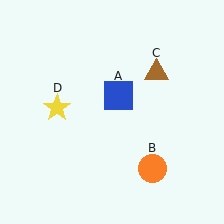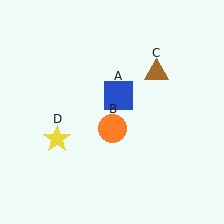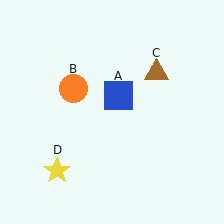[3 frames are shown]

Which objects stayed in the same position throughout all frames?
Blue square (object A) and brown triangle (object C) remained stationary.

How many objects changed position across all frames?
2 objects changed position: orange circle (object B), yellow star (object D).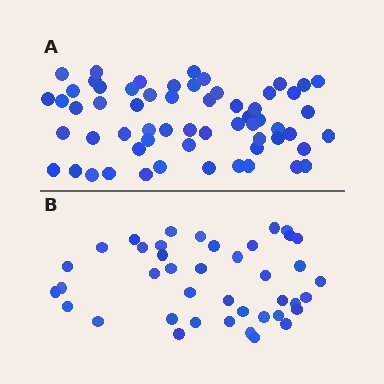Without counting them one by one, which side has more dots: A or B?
Region A (the top region) has more dots.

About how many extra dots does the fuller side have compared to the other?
Region A has approximately 20 more dots than region B.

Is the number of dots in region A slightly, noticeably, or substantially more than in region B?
Region A has substantially more. The ratio is roughly 1.5 to 1.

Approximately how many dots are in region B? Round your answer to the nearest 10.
About 40 dots. (The exact count is 41, which rounds to 40.)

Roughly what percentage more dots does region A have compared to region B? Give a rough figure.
About 45% more.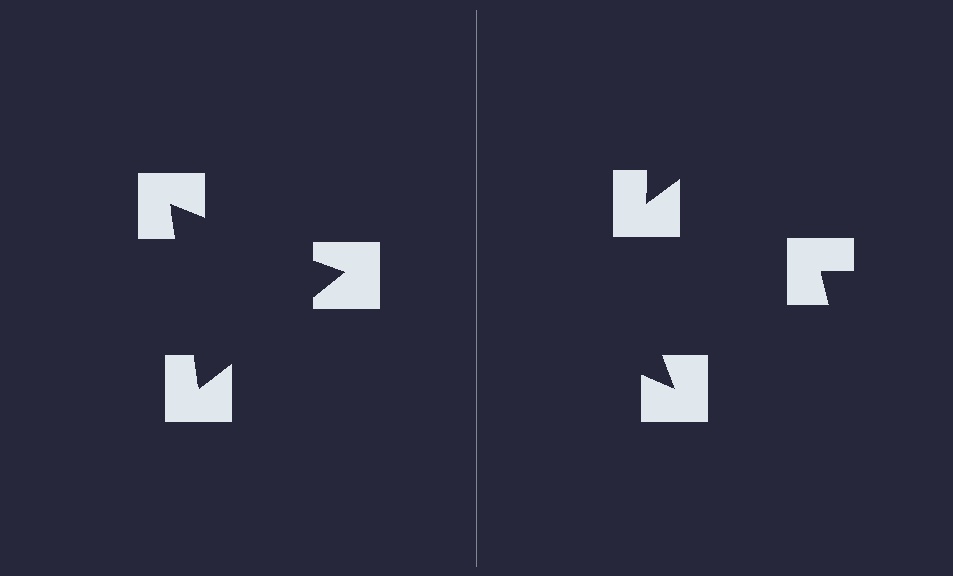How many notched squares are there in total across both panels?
6 — 3 on each side.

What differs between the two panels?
The notched squares are positioned identically on both sides; only the wedge orientations differ. On the left they align to a triangle; on the right they are misaligned.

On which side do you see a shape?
An illusory triangle appears on the left side. On the right side the wedge cuts are rotated, so no coherent shape forms.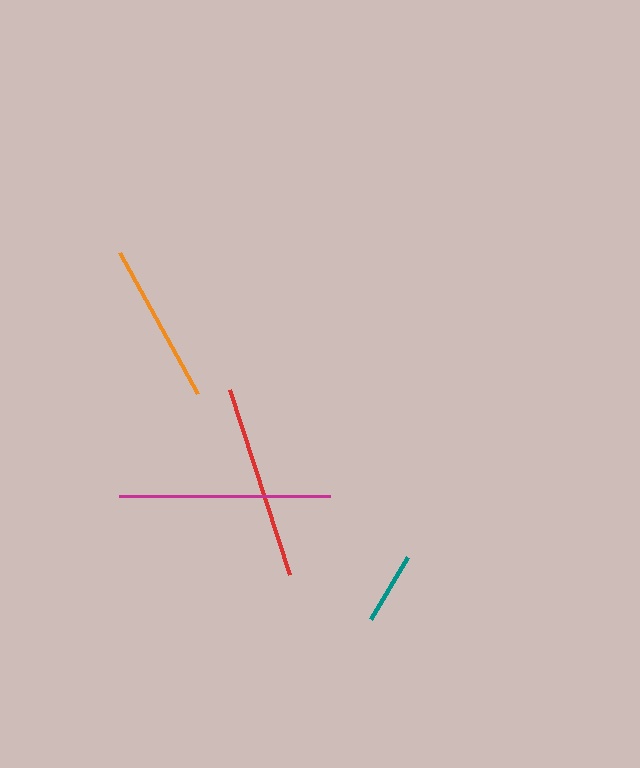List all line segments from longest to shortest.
From longest to shortest: magenta, red, orange, teal.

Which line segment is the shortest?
The teal line is the shortest at approximately 73 pixels.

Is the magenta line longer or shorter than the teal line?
The magenta line is longer than the teal line.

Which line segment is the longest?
The magenta line is the longest at approximately 211 pixels.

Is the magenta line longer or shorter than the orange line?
The magenta line is longer than the orange line.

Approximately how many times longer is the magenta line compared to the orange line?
The magenta line is approximately 1.3 times the length of the orange line.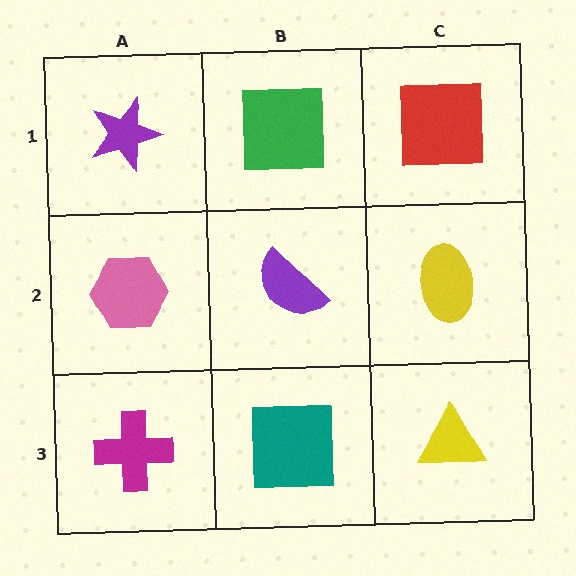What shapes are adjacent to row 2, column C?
A red square (row 1, column C), a yellow triangle (row 3, column C), a purple semicircle (row 2, column B).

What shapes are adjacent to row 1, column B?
A purple semicircle (row 2, column B), a purple star (row 1, column A), a red square (row 1, column C).